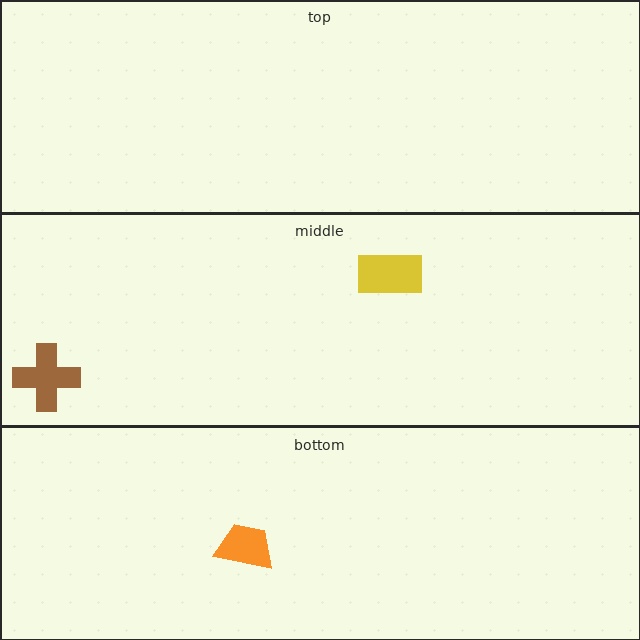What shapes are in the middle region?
The yellow rectangle, the brown cross.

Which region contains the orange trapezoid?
The bottom region.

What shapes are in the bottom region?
The orange trapezoid.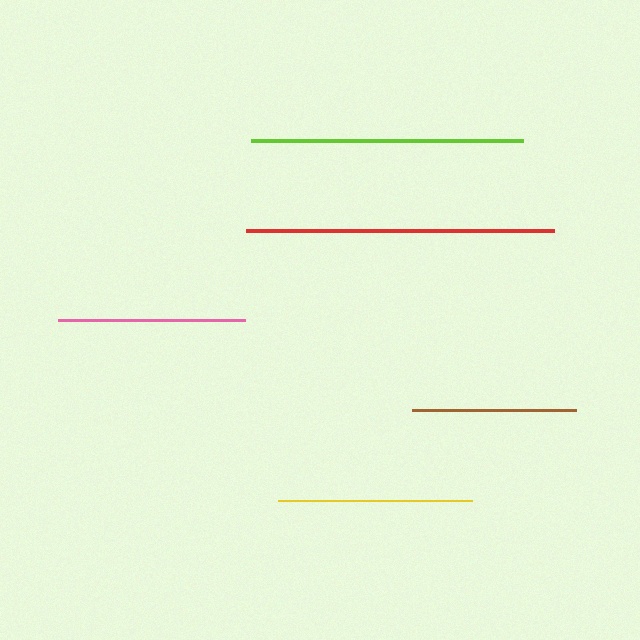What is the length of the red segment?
The red segment is approximately 308 pixels long.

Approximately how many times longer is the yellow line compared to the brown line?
The yellow line is approximately 1.2 times the length of the brown line.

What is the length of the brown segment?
The brown segment is approximately 164 pixels long.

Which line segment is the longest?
The red line is the longest at approximately 308 pixels.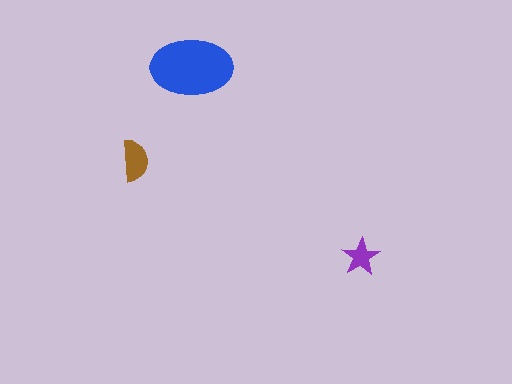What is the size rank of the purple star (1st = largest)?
3rd.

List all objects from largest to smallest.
The blue ellipse, the brown semicircle, the purple star.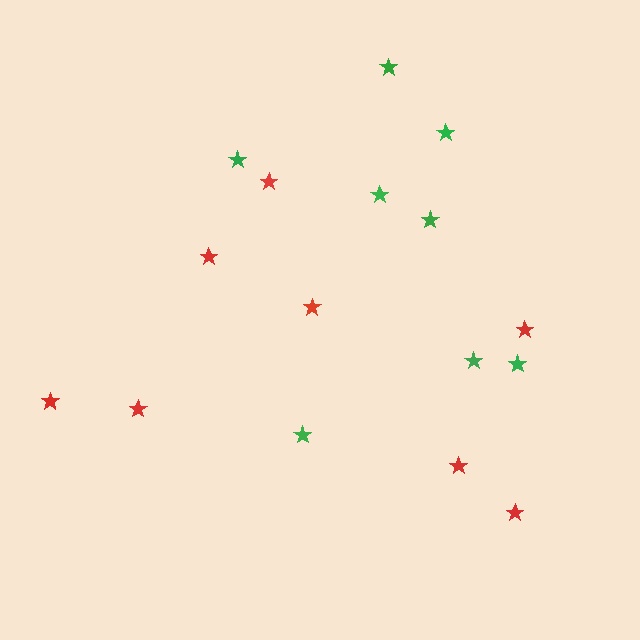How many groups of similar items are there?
There are 2 groups: one group of red stars (8) and one group of green stars (8).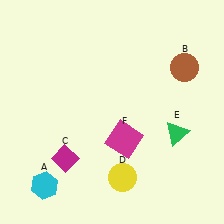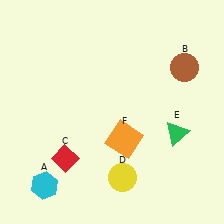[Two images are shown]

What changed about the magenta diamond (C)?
In Image 1, C is magenta. In Image 2, it changed to red.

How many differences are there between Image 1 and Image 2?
There are 2 differences between the two images.